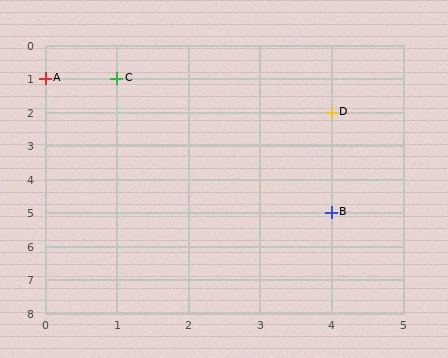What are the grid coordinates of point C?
Point C is at grid coordinates (1, 1).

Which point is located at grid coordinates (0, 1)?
Point A is at (0, 1).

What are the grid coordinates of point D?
Point D is at grid coordinates (4, 2).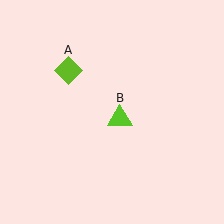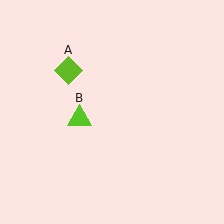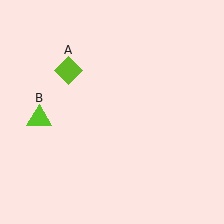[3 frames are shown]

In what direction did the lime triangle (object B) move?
The lime triangle (object B) moved left.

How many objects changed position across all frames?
1 object changed position: lime triangle (object B).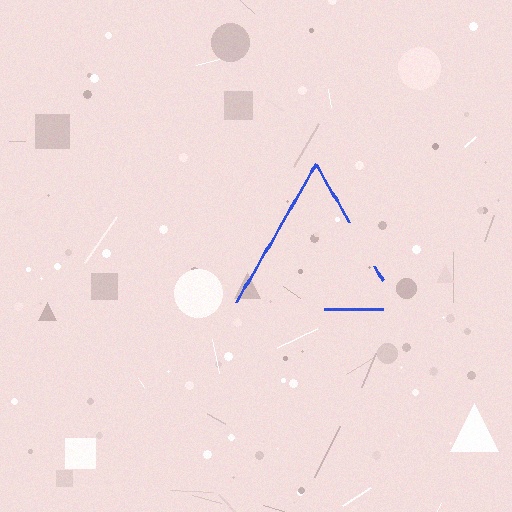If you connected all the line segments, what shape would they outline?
They would outline a triangle.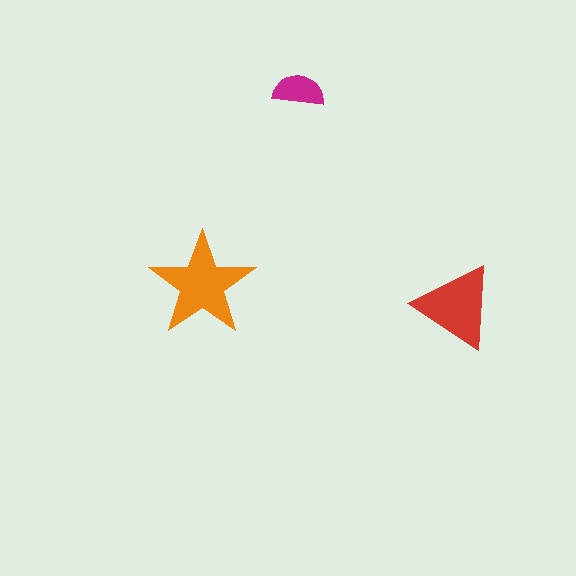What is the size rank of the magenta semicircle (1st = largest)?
3rd.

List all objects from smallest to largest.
The magenta semicircle, the red triangle, the orange star.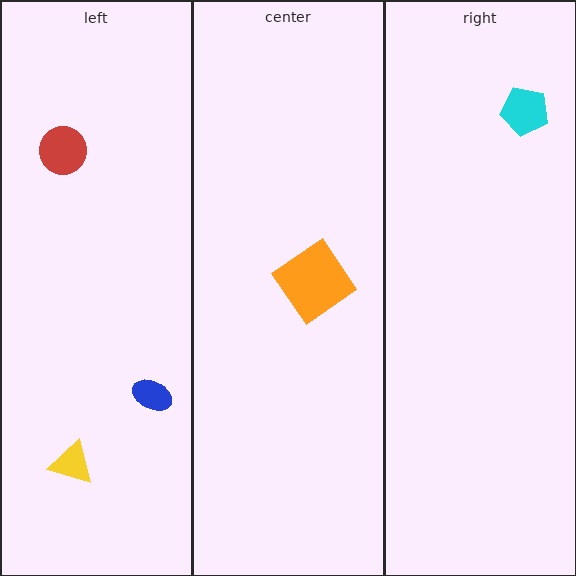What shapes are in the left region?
The red circle, the yellow triangle, the blue ellipse.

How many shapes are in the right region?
1.